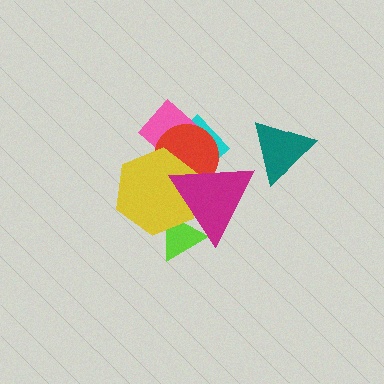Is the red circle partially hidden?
Yes, it is partially covered by another shape.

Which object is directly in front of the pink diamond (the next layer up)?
The red circle is directly in front of the pink diamond.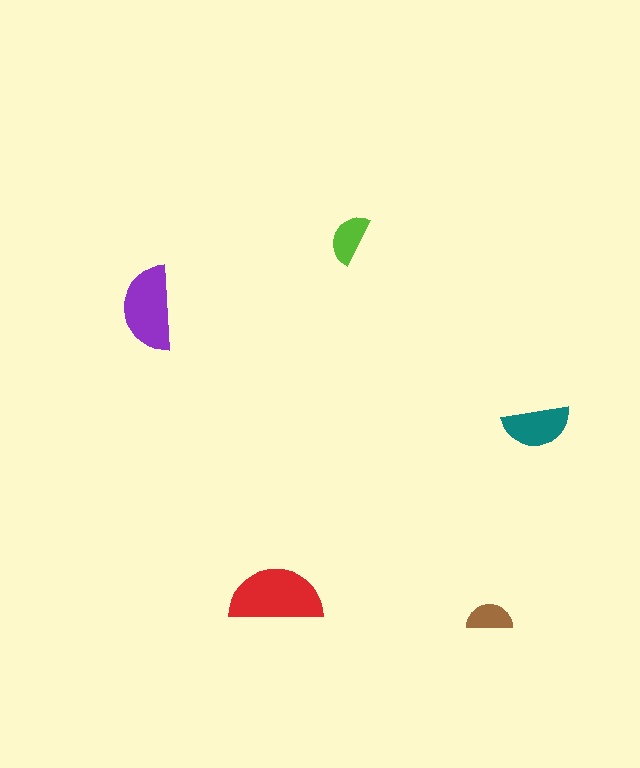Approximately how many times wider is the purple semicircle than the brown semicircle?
About 2 times wider.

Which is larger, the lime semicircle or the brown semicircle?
The lime one.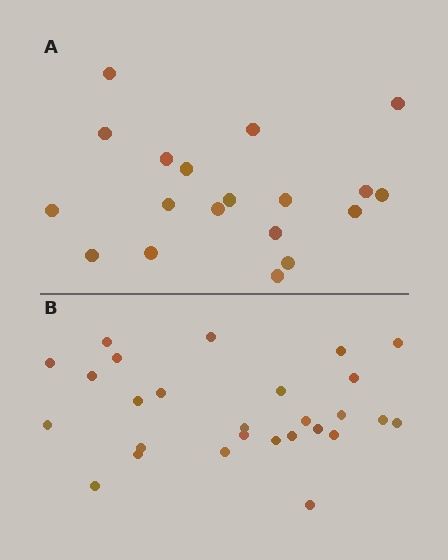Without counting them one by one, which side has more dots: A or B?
Region B (the bottom region) has more dots.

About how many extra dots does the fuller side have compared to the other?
Region B has roughly 8 or so more dots than region A.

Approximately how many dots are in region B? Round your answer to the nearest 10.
About 30 dots. (The exact count is 27, which rounds to 30.)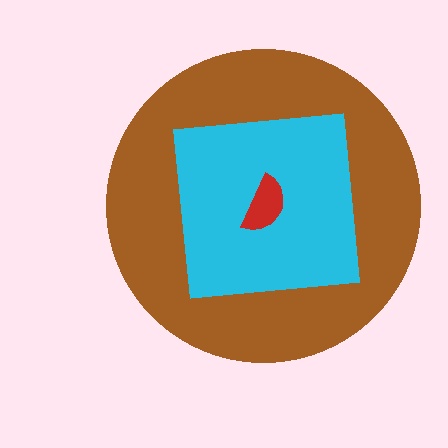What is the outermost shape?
The brown circle.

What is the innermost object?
The red semicircle.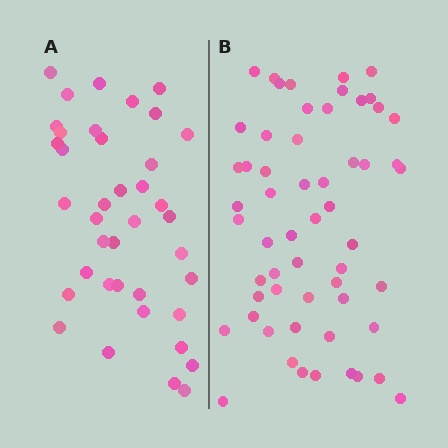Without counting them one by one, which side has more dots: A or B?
Region B (the right region) has more dots.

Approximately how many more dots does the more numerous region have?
Region B has approximately 20 more dots than region A.